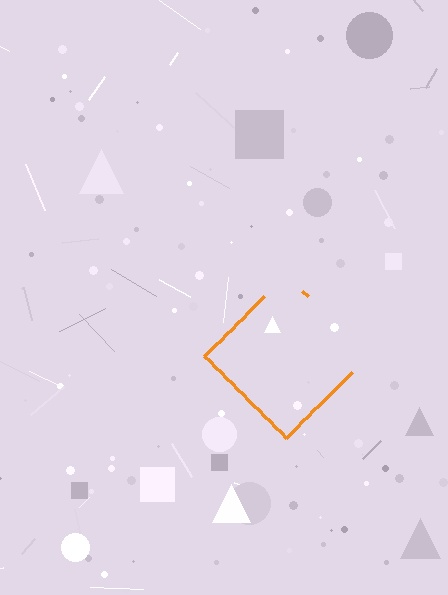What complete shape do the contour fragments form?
The contour fragments form a diamond.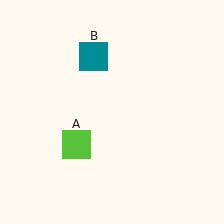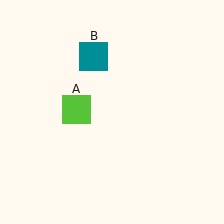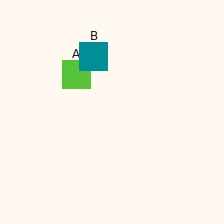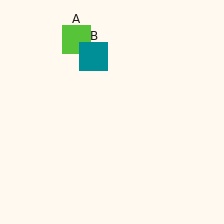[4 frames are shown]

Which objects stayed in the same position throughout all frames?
Teal square (object B) remained stationary.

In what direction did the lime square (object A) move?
The lime square (object A) moved up.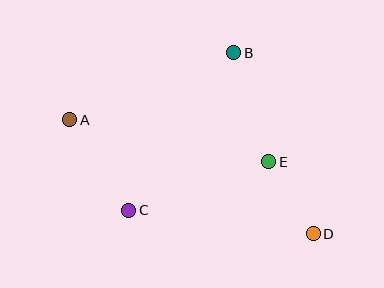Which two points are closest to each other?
Points D and E are closest to each other.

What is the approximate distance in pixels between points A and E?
The distance between A and E is approximately 203 pixels.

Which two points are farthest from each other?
Points A and D are farthest from each other.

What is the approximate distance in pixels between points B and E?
The distance between B and E is approximately 114 pixels.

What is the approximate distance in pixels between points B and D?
The distance between B and D is approximately 198 pixels.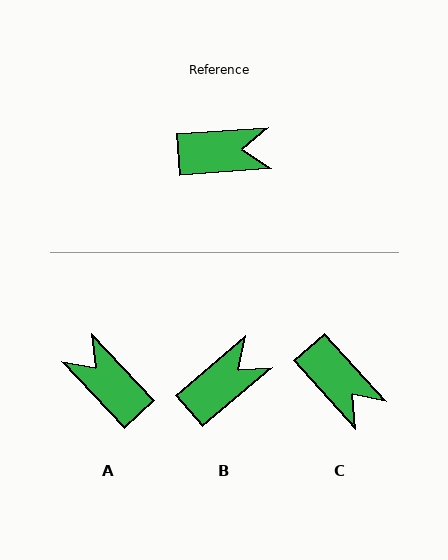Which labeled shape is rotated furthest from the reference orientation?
A, about 129 degrees away.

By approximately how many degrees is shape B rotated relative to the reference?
Approximately 36 degrees counter-clockwise.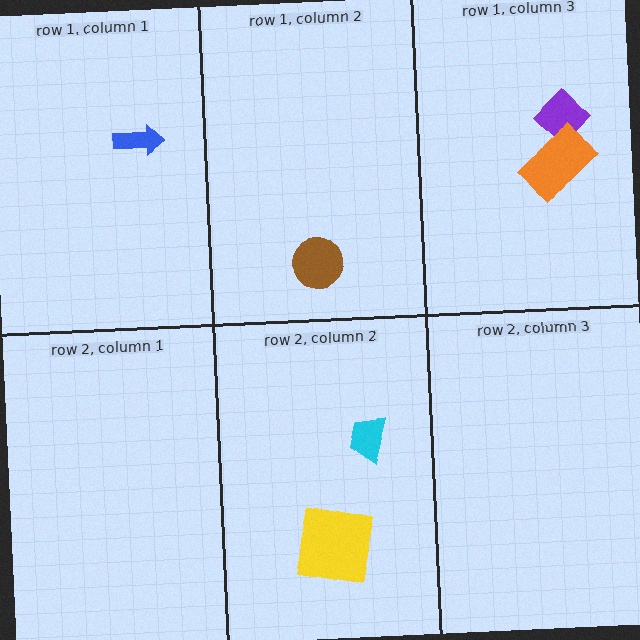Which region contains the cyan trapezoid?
The row 2, column 2 region.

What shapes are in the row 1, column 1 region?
The blue arrow.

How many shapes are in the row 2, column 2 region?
2.